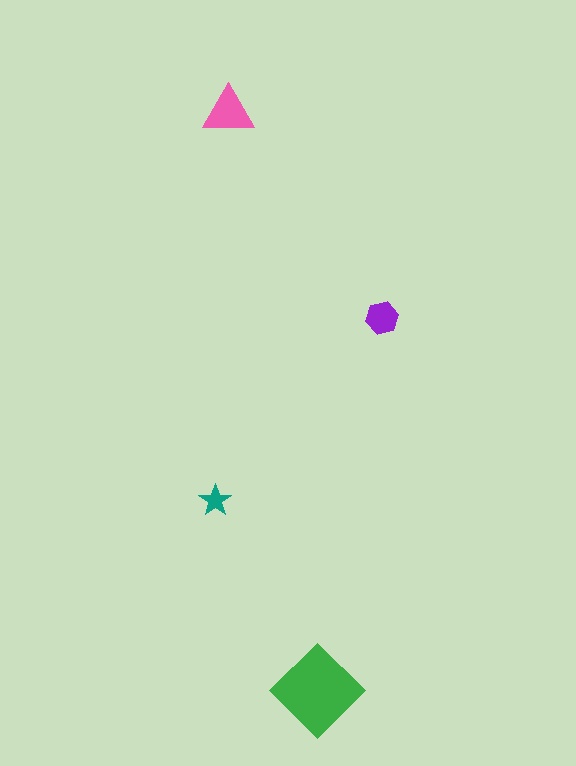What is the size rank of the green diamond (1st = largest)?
1st.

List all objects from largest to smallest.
The green diamond, the pink triangle, the purple hexagon, the teal star.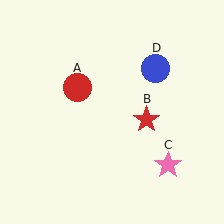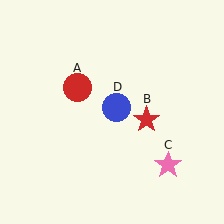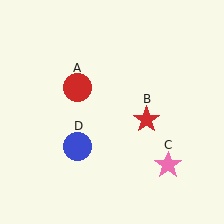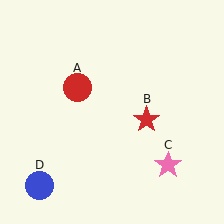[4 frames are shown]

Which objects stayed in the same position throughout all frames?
Red circle (object A) and red star (object B) and pink star (object C) remained stationary.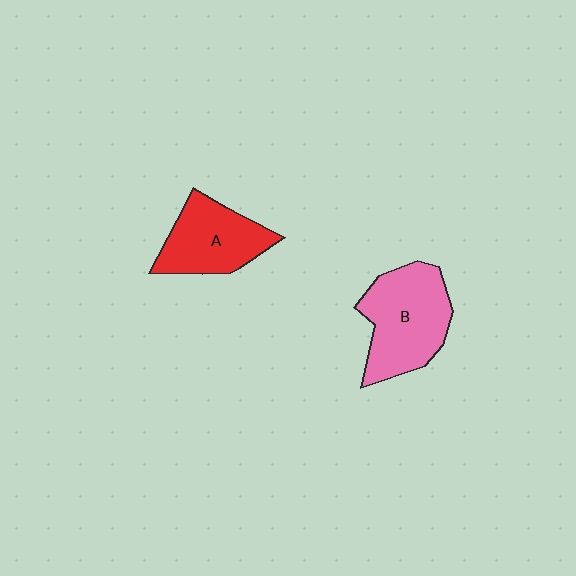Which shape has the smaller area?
Shape A (red).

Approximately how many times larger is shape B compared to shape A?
Approximately 1.3 times.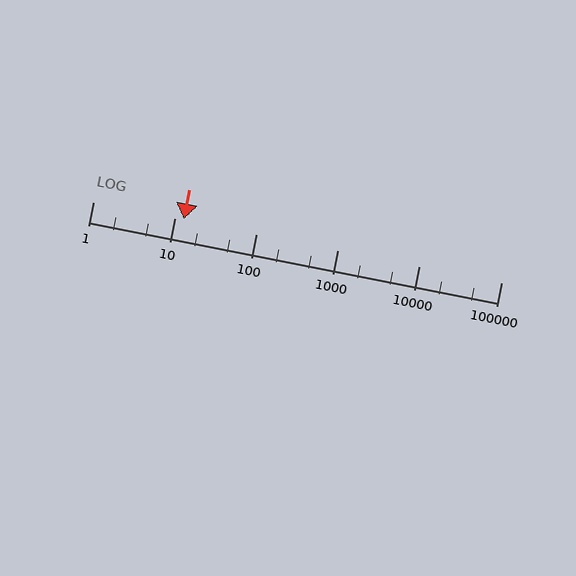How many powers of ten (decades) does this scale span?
The scale spans 5 decades, from 1 to 100000.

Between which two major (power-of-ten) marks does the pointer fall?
The pointer is between 10 and 100.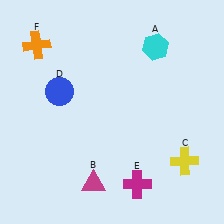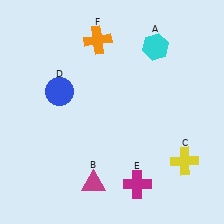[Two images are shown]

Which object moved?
The orange cross (F) moved right.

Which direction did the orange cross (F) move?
The orange cross (F) moved right.